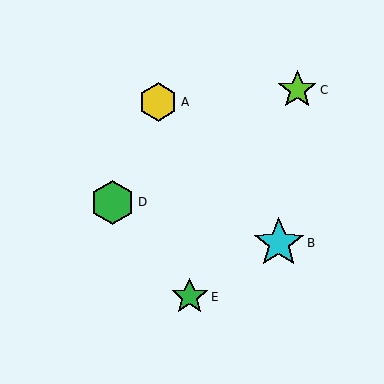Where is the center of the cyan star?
The center of the cyan star is at (279, 243).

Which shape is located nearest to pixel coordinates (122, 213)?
The green hexagon (labeled D) at (113, 202) is nearest to that location.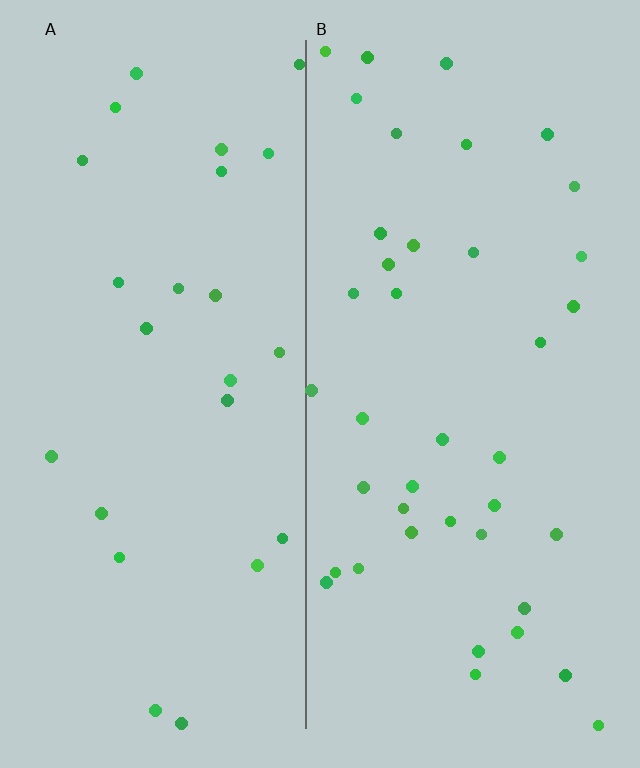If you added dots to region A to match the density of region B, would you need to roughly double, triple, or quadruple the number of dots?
Approximately double.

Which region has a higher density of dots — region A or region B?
B (the right).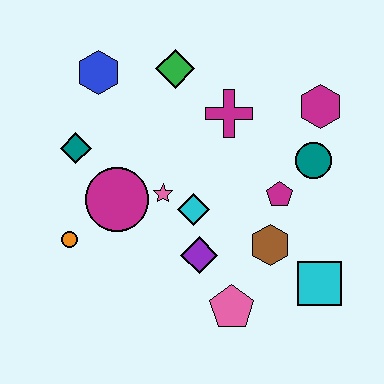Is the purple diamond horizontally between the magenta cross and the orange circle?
Yes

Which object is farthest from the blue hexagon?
The cyan square is farthest from the blue hexagon.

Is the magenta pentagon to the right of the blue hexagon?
Yes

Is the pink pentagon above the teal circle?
No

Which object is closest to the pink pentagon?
The purple diamond is closest to the pink pentagon.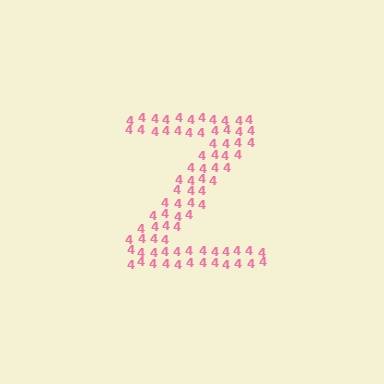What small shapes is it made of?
It is made of small digit 4's.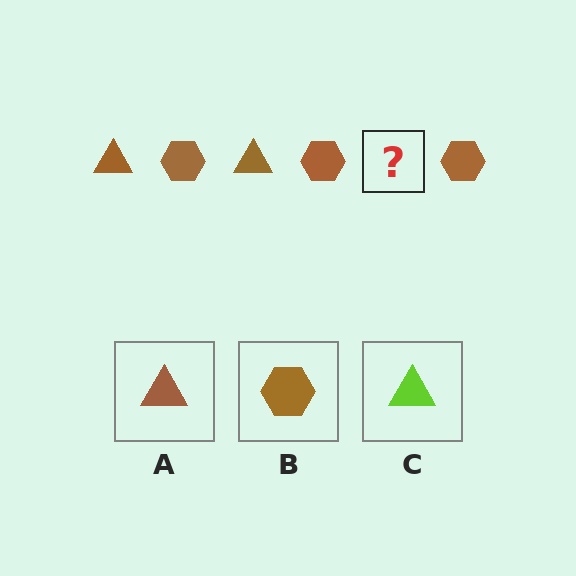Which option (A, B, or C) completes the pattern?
A.